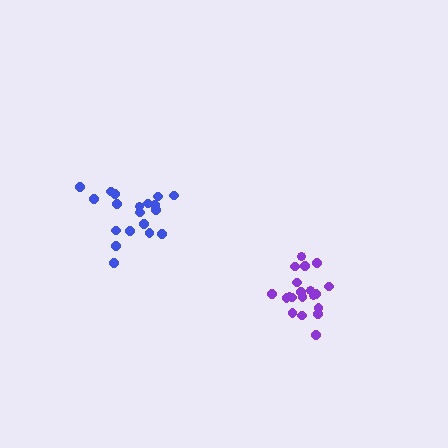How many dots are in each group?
Group 1: 20 dots, Group 2: 19 dots (39 total).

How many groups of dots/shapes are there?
There are 2 groups.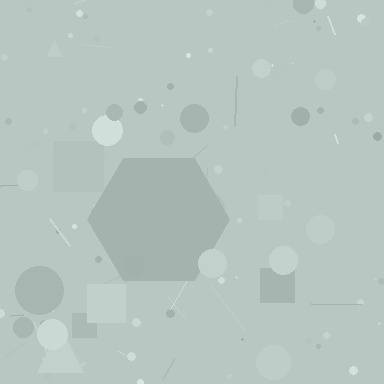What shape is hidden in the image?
A hexagon is hidden in the image.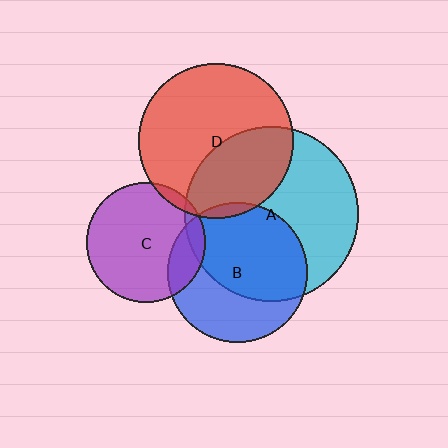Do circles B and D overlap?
Yes.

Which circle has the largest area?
Circle A (cyan).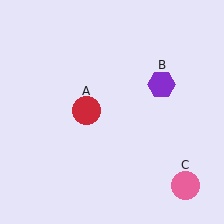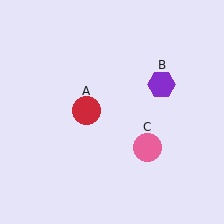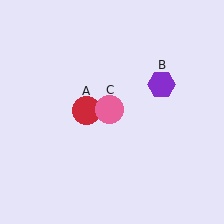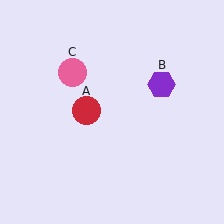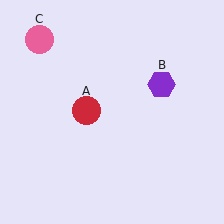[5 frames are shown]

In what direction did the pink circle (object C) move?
The pink circle (object C) moved up and to the left.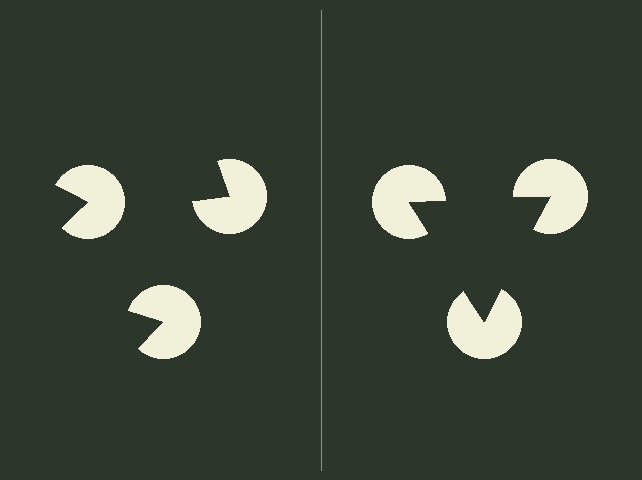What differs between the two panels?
The pac-man discs are positioned identically on both sides; only the wedge orientations differ. On the right they align to a triangle; on the left they are misaligned.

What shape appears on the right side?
An illusory triangle.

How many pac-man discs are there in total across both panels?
6 — 3 on each side.